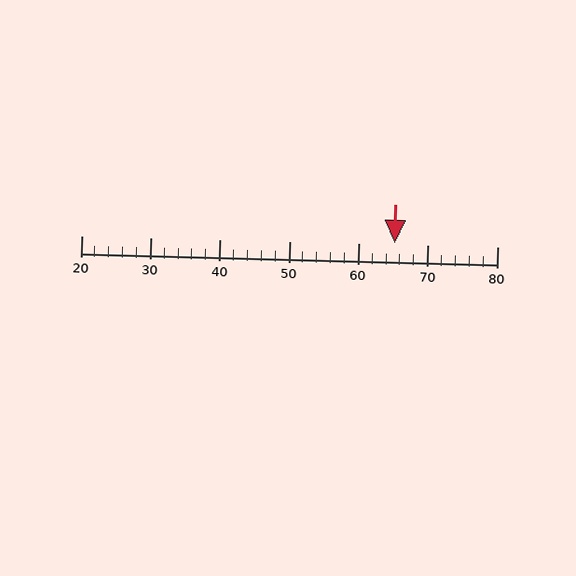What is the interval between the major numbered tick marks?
The major tick marks are spaced 10 units apart.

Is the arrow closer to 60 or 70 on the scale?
The arrow is closer to 70.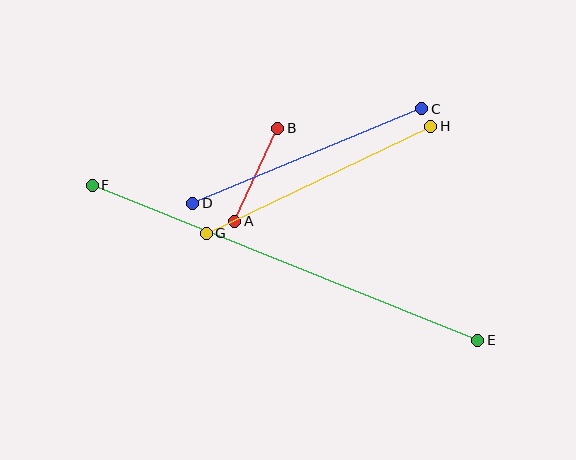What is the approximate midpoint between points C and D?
The midpoint is at approximately (307, 156) pixels.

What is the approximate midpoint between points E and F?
The midpoint is at approximately (285, 263) pixels.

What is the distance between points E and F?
The distance is approximately 415 pixels.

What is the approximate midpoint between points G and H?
The midpoint is at approximately (319, 180) pixels.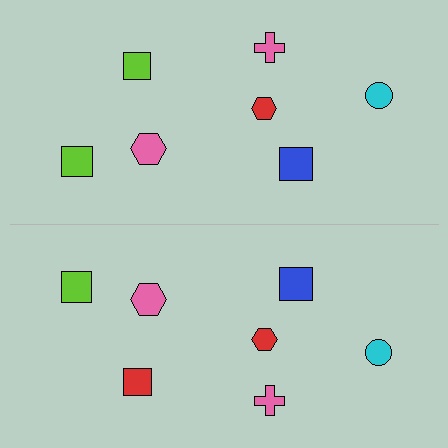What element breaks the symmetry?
The red square on the bottom side breaks the symmetry — its mirror counterpart is lime.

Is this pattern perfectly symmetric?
No, the pattern is not perfectly symmetric. The red square on the bottom side breaks the symmetry — its mirror counterpart is lime.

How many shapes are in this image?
There are 14 shapes in this image.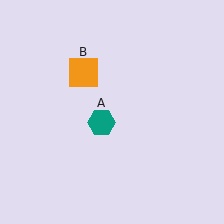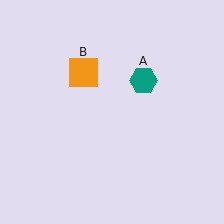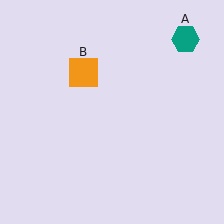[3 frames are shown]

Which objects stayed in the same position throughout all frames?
Orange square (object B) remained stationary.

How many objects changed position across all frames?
1 object changed position: teal hexagon (object A).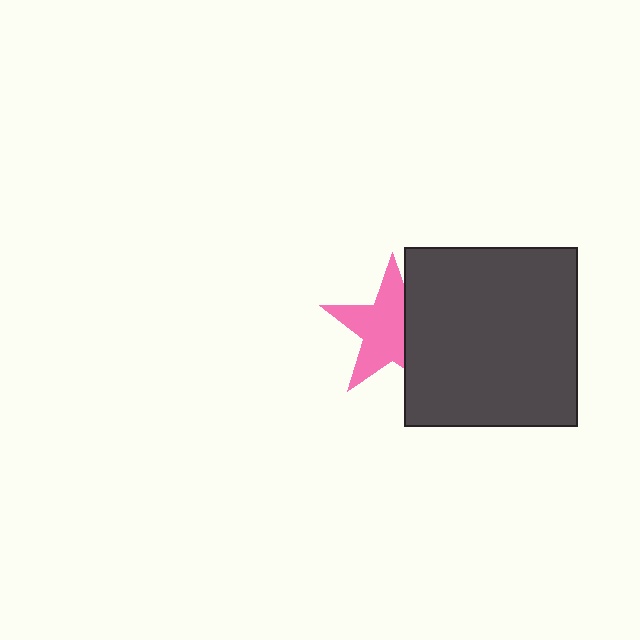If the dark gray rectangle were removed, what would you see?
You would see the complete pink star.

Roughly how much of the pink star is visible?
Most of it is visible (roughly 65%).